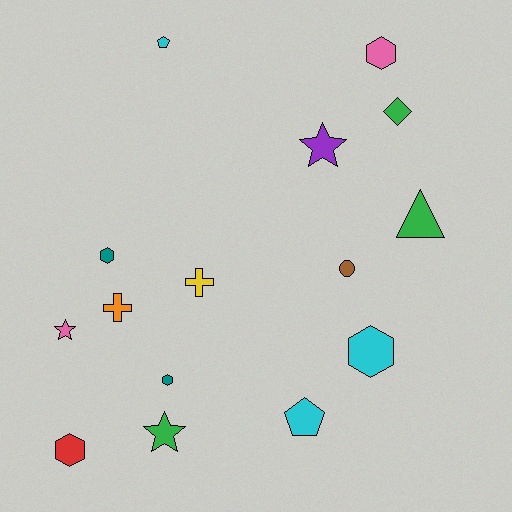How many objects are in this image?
There are 15 objects.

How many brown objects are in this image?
There is 1 brown object.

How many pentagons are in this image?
There are 2 pentagons.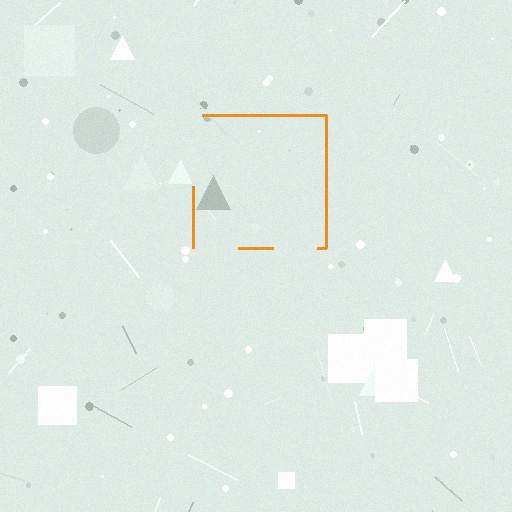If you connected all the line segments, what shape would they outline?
They would outline a square.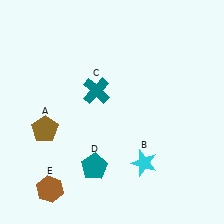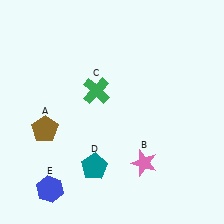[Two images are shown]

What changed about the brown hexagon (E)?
In Image 1, E is brown. In Image 2, it changed to blue.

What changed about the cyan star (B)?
In Image 1, B is cyan. In Image 2, it changed to pink.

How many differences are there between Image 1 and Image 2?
There are 3 differences between the two images.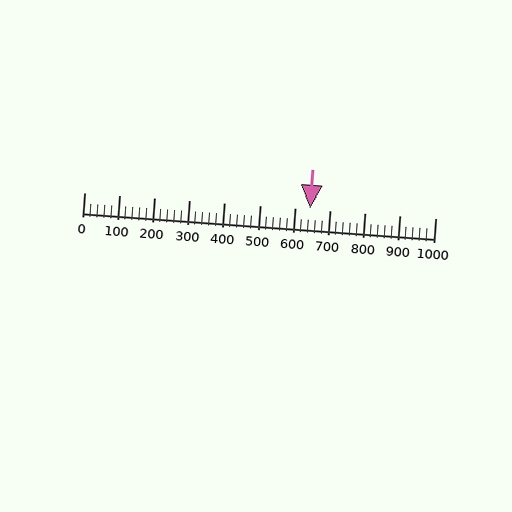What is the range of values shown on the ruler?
The ruler shows values from 0 to 1000.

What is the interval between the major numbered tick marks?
The major tick marks are spaced 100 units apart.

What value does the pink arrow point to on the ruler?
The pink arrow points to approximately 642.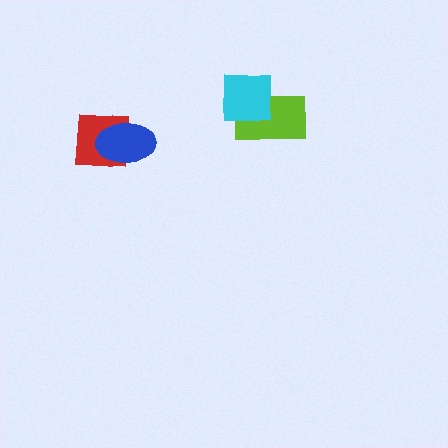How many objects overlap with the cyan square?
1 object overlaps with the cyan square.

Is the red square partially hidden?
Yes, it is partially covered by another shape.